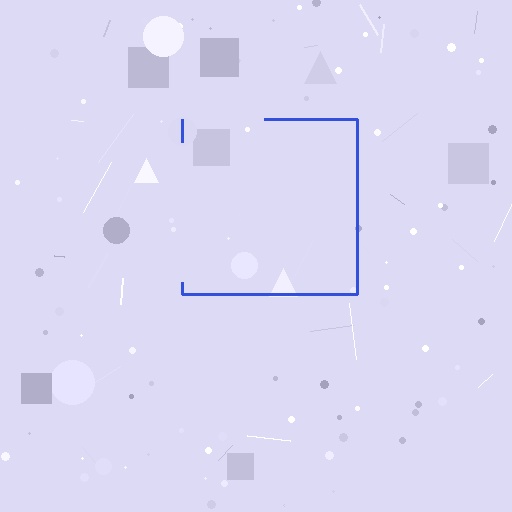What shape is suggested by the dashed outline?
The dashed outline suggests a square.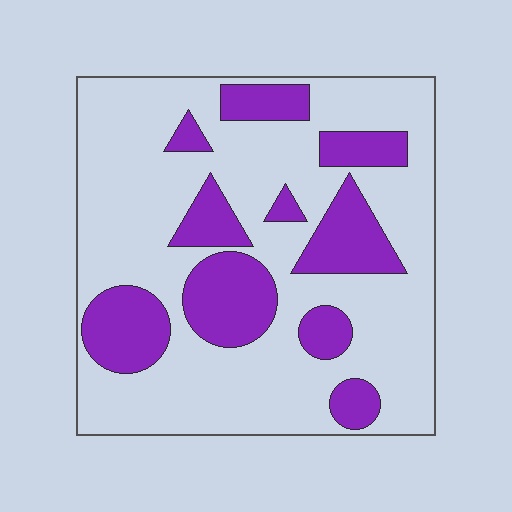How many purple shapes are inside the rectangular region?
10.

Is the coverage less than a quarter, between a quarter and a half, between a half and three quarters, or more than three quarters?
Between a quarter and a half.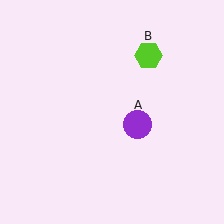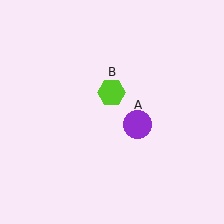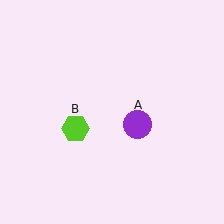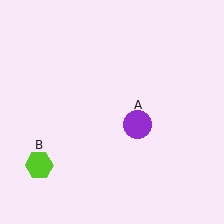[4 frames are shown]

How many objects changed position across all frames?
1 object changed position: lime hexagon (object B).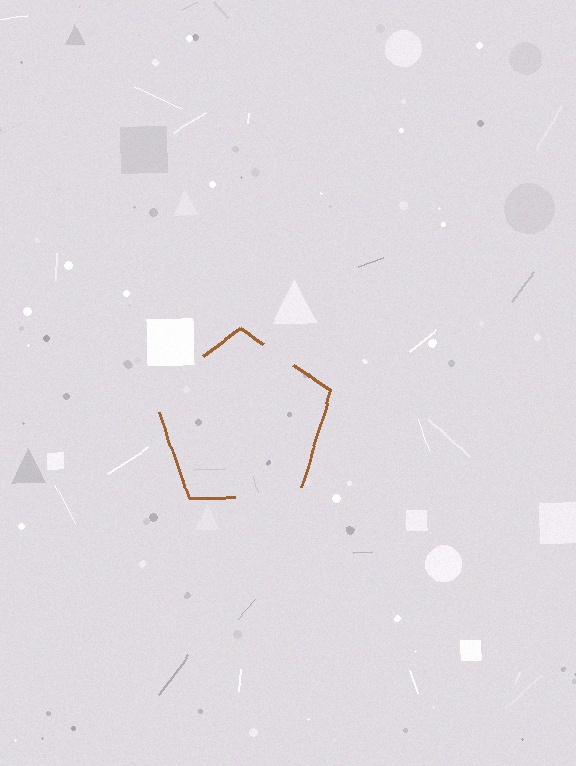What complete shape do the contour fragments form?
The contour fragments form a pentagon.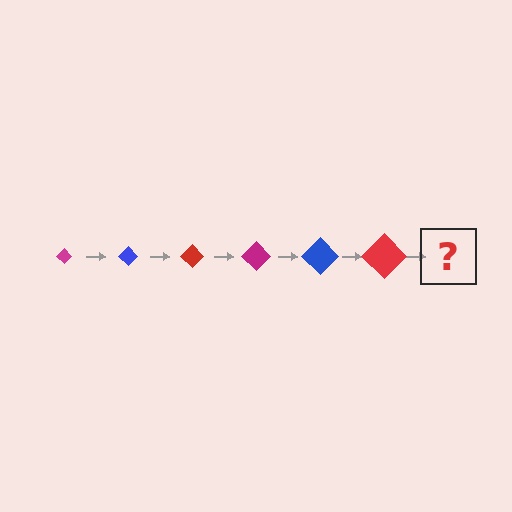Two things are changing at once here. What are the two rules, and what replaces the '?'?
The two rules are that the diamond grows larger each step and the color cycles through magenta, blue, and red. The '?' should be a magenta diamond, larger than the previous one.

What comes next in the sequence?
The next element should be a magenta diamond, larger than the previous one.